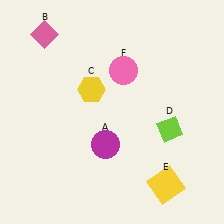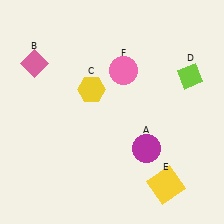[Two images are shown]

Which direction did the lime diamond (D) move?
The lime diamond (D) moved up.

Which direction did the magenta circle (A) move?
The magenta circle (A) moved right.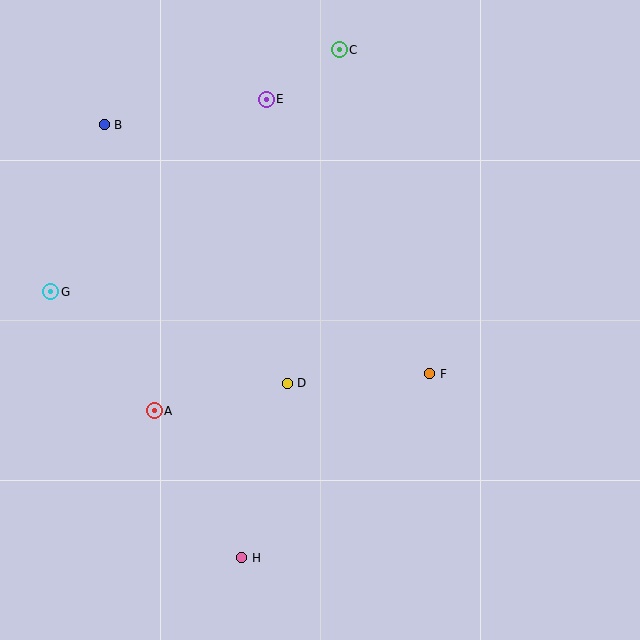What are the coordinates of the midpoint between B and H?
The midpoint between B and H is at (173, 341).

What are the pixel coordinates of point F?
Point F is at (430, 374).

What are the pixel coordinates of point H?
Point H is at (242, 558).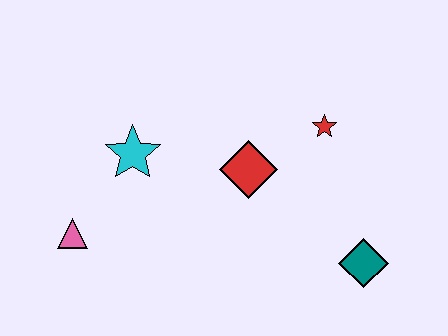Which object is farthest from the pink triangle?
The teal diamond is farthest from the pink triangle.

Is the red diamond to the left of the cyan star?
No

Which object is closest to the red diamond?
The red star is closest to the red diamond.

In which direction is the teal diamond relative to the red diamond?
The teal diamond is to the right of the red diamond.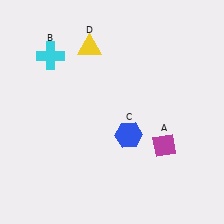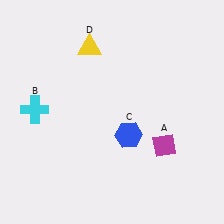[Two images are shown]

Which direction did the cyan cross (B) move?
The cyan cross (B) moved down.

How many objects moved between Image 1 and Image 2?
1 object moved between the two images.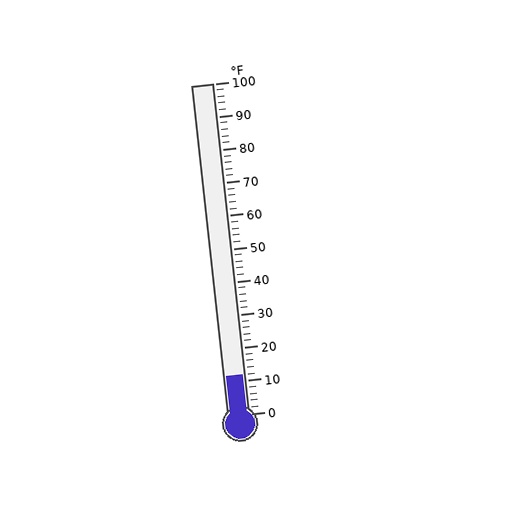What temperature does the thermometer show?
The thermometer shows approximately 12°F.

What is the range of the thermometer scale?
The thermometer scale ranges from 0°F to 100°F.